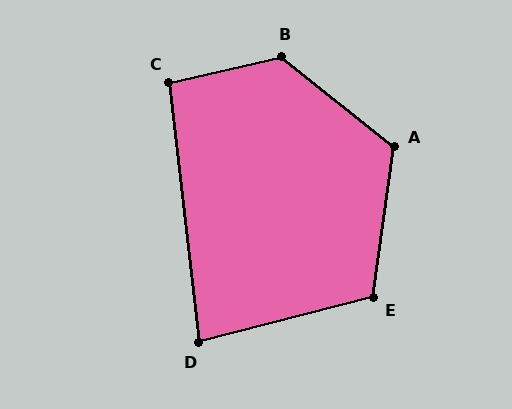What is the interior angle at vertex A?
Approximately 121 degrees (obtuse).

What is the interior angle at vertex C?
Approximately 96 degrees (obtuse).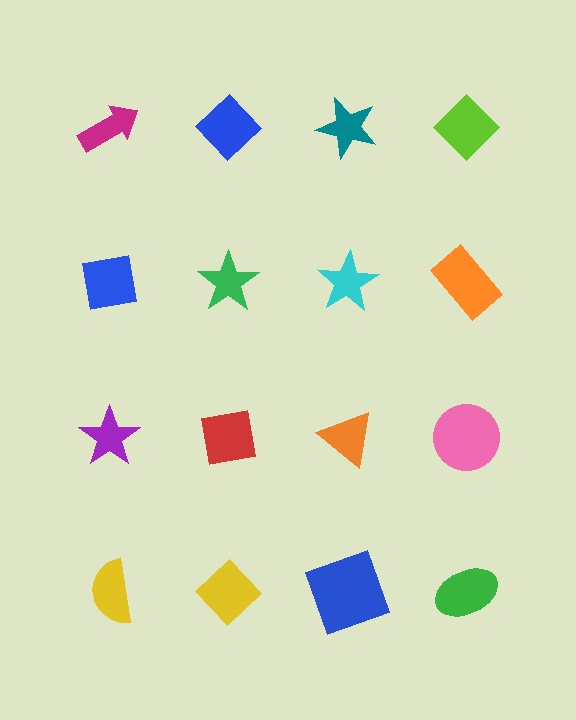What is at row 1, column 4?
A lime diamond.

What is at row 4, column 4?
A green ellipse.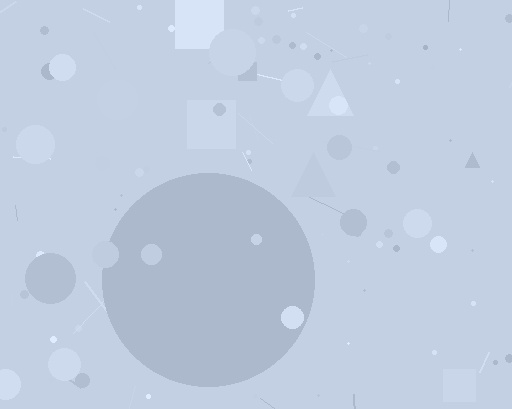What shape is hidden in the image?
A circle is hidden in the image.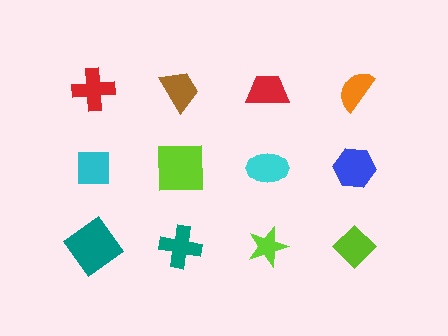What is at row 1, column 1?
A red cross.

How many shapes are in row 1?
4 shapes.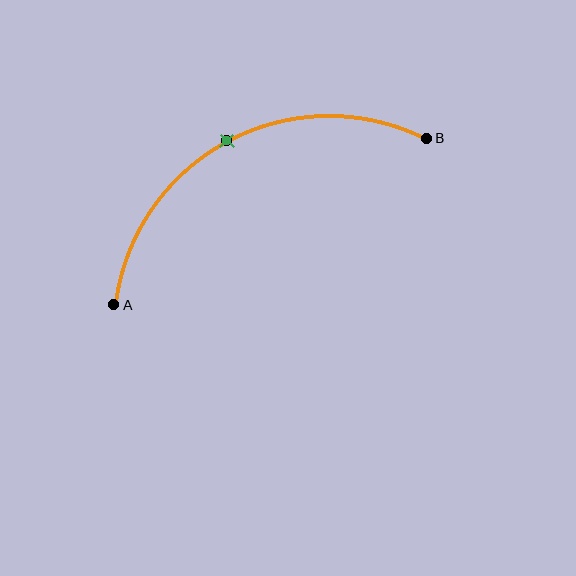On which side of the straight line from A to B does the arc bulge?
The arc bulges above the straight line connecting A and B.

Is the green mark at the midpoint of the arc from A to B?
Yes. The green mark lies on the arc at equal arc-length from both A and B — it is the arc midpoint.